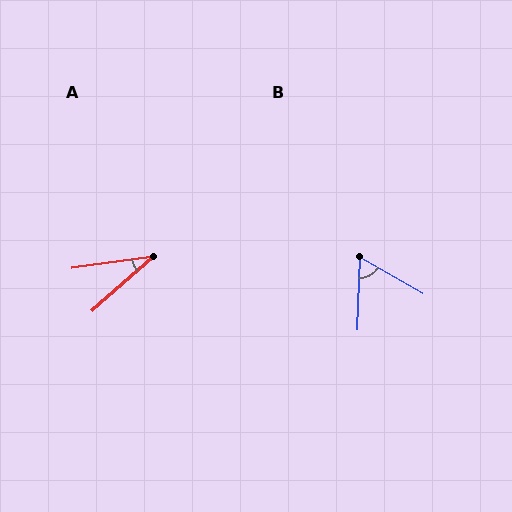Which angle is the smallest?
A, at approximately 34 degrees.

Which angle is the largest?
B, at approximately 62 degrees.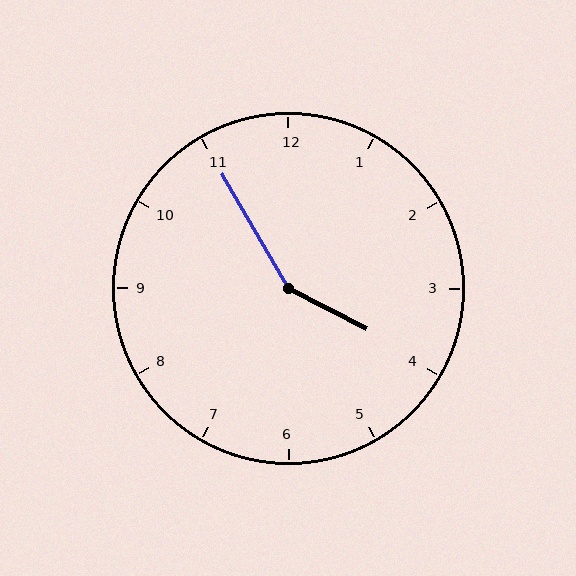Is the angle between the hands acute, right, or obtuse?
It is obtuse.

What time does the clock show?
3:55.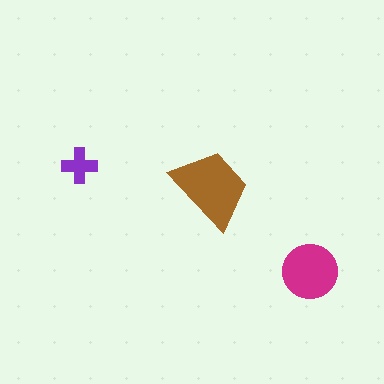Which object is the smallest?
The purple cross.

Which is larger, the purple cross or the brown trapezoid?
The brown trapezoid.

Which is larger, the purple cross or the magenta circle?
The magenta circle.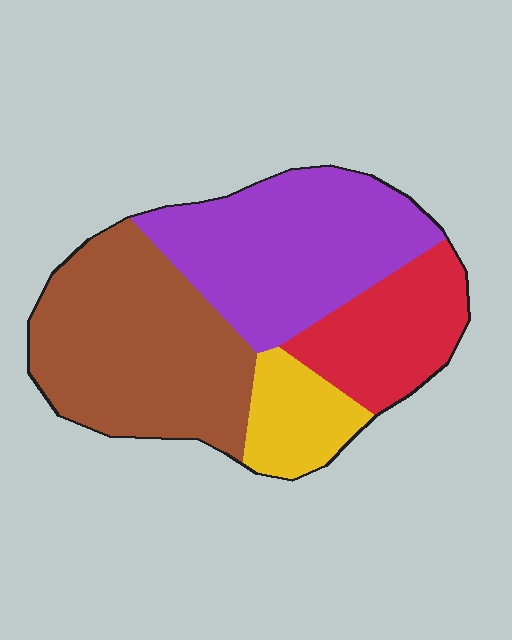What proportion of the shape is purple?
Purple takes up between a third and a half of the shape.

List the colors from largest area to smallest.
From largest to smallest: brown, purple, red, yellow.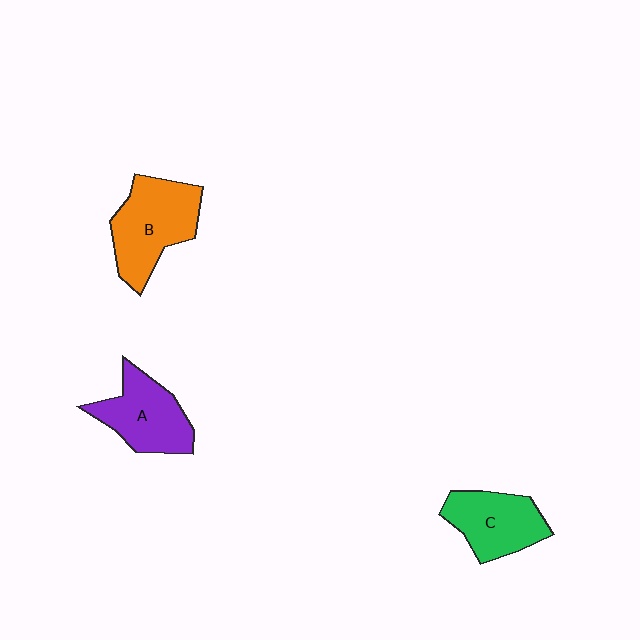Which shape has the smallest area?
Shape C (green).